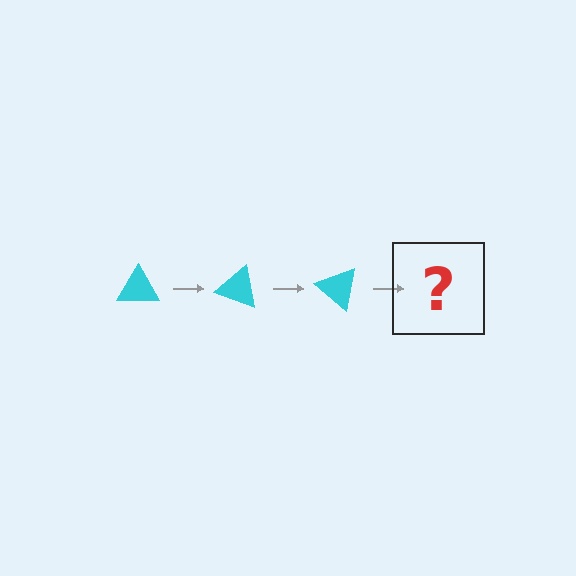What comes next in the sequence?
The next element should be a cyan triangle rotated 60 degrees.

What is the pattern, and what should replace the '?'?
The pattern is that the triangle rotates 20 degrees each step. The '?' should be a cyan triangle rotated 60 degrees.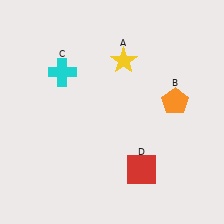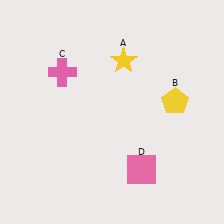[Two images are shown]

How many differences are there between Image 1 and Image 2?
There are 3 differences between the two images.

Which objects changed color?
B changed from orange to yellow. C changed from cyan to pink. D changed from red to pink.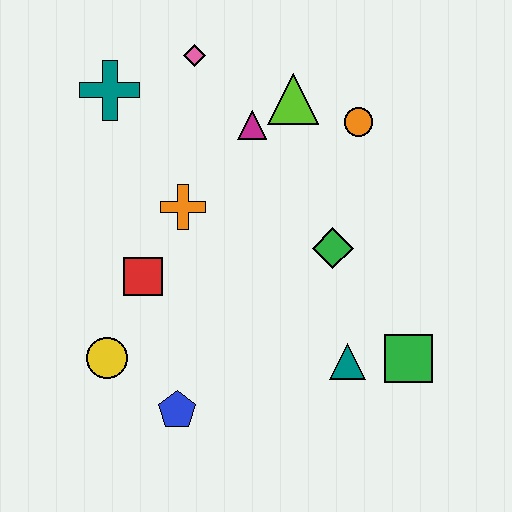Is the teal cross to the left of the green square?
Yes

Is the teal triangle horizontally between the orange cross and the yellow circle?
No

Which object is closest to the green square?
The teal triangle is closest to the green square.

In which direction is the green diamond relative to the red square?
The green diamond is to the right of the red square.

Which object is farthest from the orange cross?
The green square is farthest from the orange cross.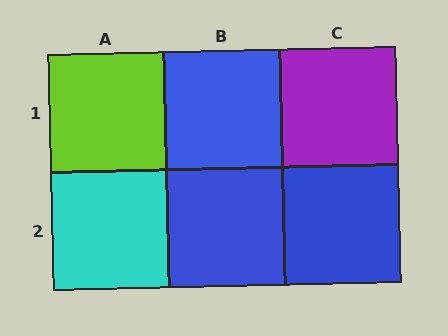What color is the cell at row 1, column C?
Purple.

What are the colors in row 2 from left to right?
Cyan, blue, blue.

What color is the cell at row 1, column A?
Lime.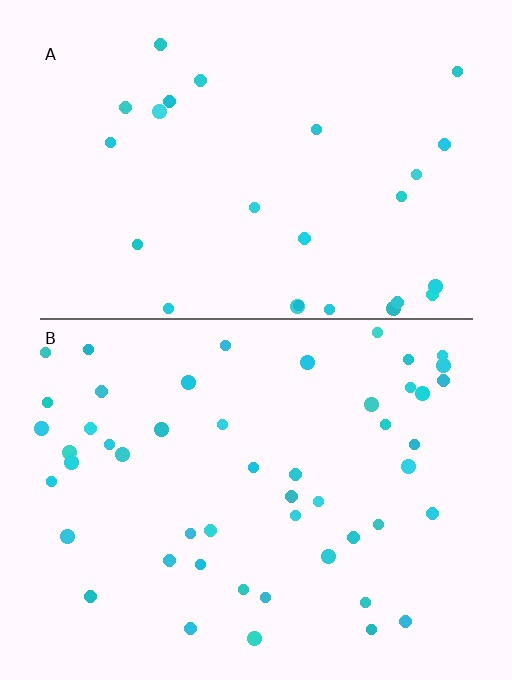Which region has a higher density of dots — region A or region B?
B (the bottom).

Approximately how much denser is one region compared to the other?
Approximately 1.9× — region B over region A.